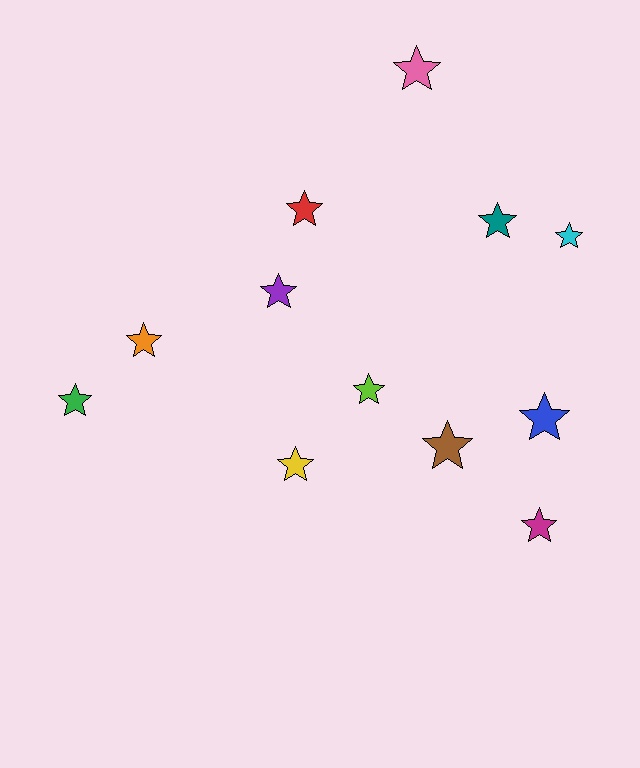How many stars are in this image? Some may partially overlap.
There are 12 stars.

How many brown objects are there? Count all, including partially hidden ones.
There is 1 brown object.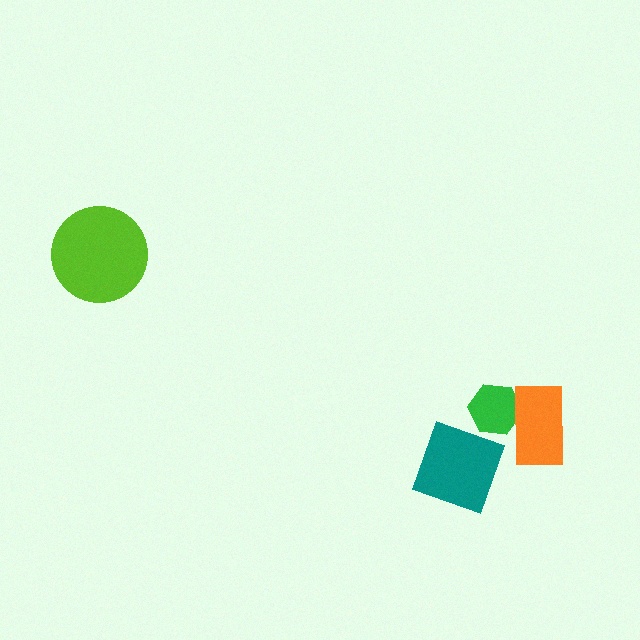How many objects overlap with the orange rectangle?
1 object overlaps with the orange rectangle.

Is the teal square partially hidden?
No, no other shape covers it.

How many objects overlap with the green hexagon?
1 object overlaps with the green hexagon.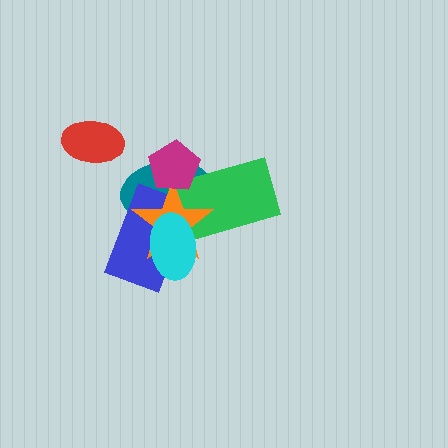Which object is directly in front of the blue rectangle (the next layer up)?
The green rectangle is directly in front of the blue rectangle.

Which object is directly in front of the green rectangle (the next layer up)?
The orange star is directly in front of the green rectangle.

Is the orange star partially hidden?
Yes, it is partially covered by another shape.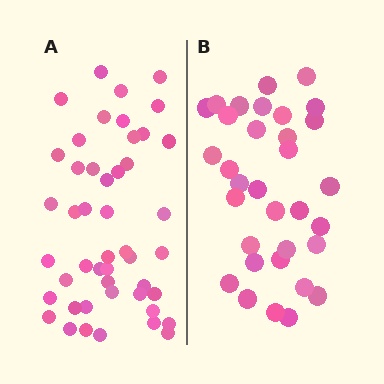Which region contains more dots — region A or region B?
Region A (the left region) has more dots.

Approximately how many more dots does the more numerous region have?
Region A has approximately 15 more dots than region B.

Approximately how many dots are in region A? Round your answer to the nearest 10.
About 50 dots. (The exact count is 47, which rounds to 50.)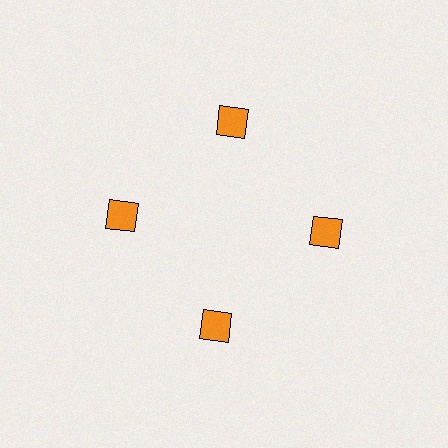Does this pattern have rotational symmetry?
Yes, this pattern has 4-fold rotational symmetry. It looks the same after rotating 90 degrees around the center.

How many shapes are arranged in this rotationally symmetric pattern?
There are 4 shapes, arranged in 4 groups of 1.